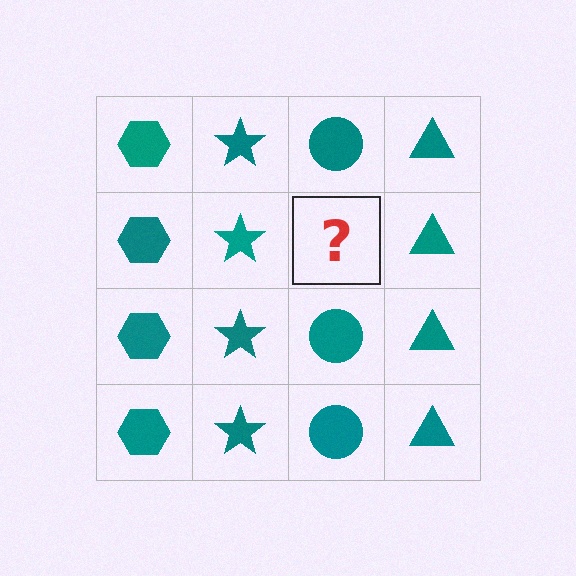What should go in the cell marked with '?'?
The missing cell should contain a teal circle.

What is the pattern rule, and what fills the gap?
The rule is that each column has a consistent shape. The gap should be filled with a teal circle.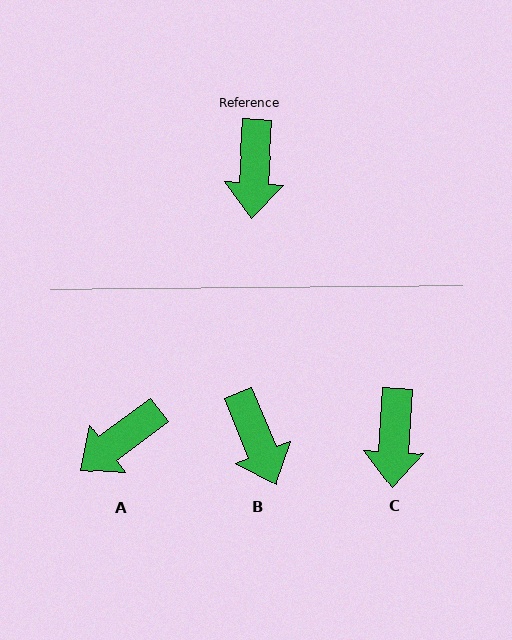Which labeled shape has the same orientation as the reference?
C.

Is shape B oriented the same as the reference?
No, it is off by about 26 degrees.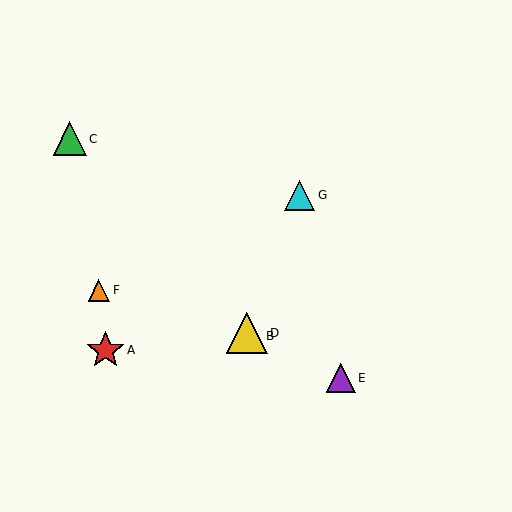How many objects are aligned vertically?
2 objects (B, D) are aligned vertically.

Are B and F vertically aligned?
No, B is at x≈247 and F is at x≈99.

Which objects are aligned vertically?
Objects B, D are aligned vertically.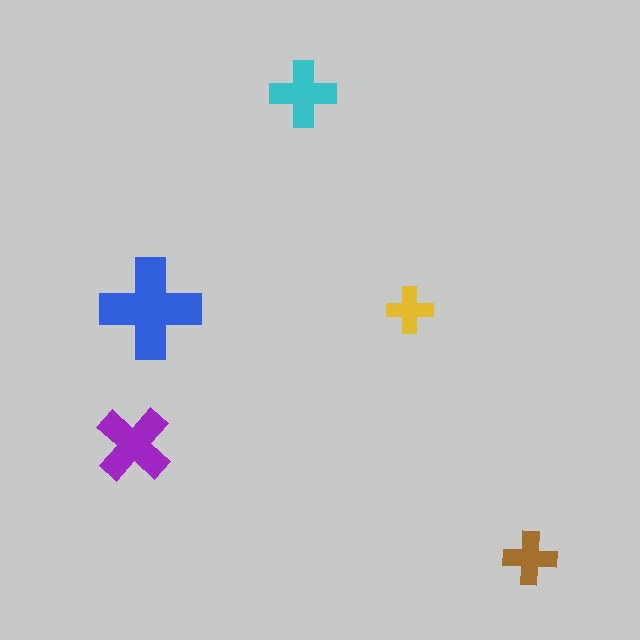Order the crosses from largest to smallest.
the blue one, the purple one, the cyan one, the brown one, the yellow one.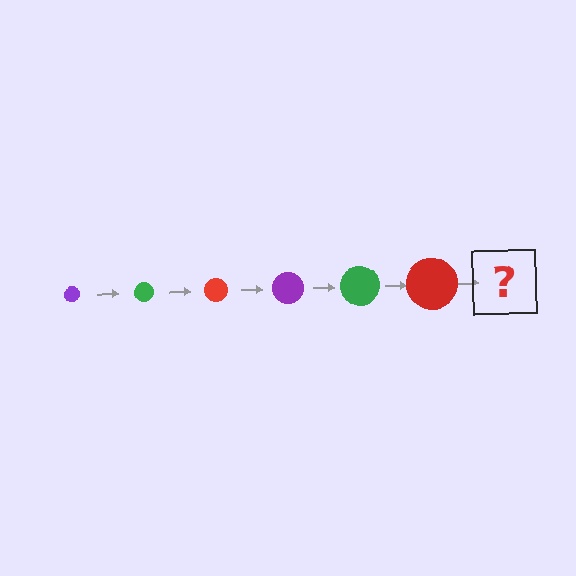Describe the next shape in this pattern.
It should be a purple circle, larger than the previous one.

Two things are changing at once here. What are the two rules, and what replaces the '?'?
The two rules are that the circle grows larger each step and the color cycles through purple, green, and red. The '?' should be a purple circle, larger than the previous one.